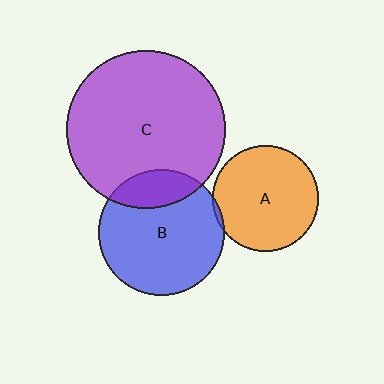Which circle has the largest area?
Circle C (purple).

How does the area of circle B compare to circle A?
Approximately 1.4 times.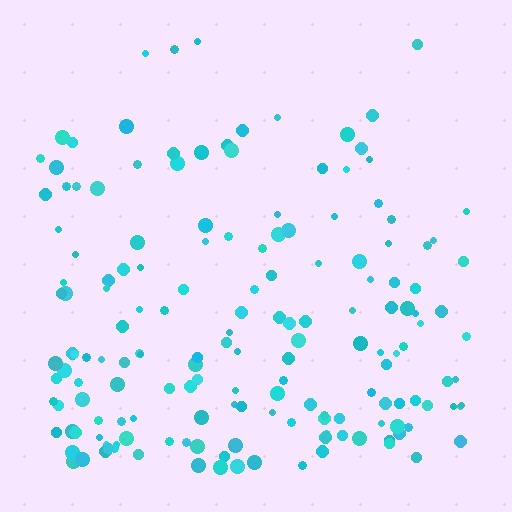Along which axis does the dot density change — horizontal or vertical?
Vertical.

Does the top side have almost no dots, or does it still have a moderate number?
Still a moderate number, just noticeably fewer than the bottom.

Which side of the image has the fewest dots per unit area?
The top.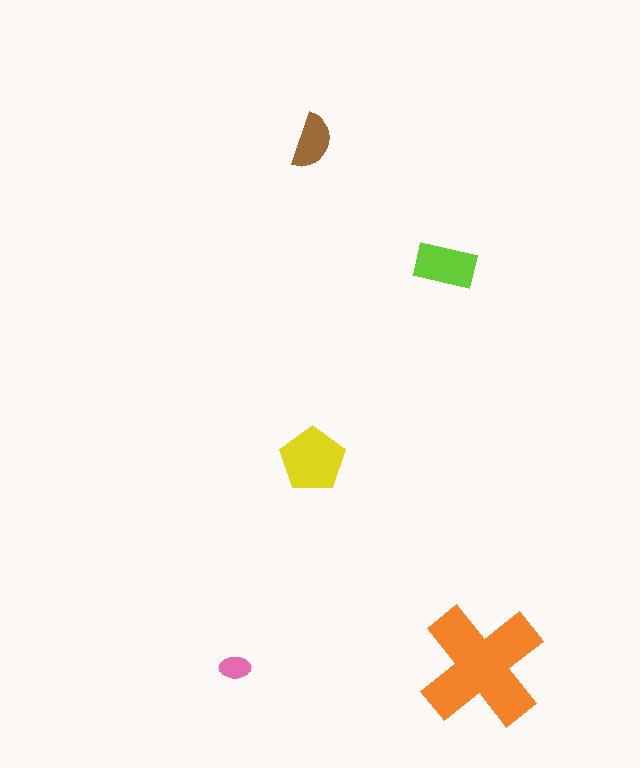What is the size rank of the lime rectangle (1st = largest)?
3rd.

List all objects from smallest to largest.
The pink ellipse, the brown semicircle, the lime rectangle, the yellow pentagon, the orange cross.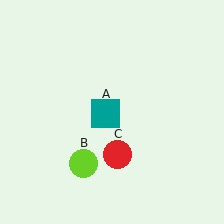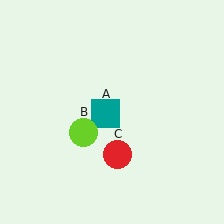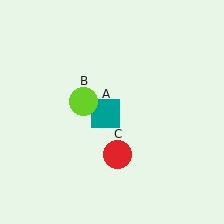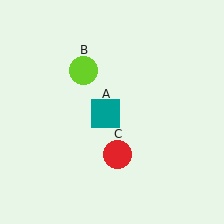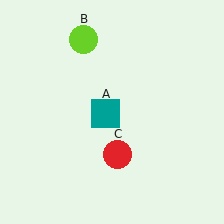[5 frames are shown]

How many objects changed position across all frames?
1 object changed position: lime circle (object B).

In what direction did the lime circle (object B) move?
The lime circle (object B) moved up.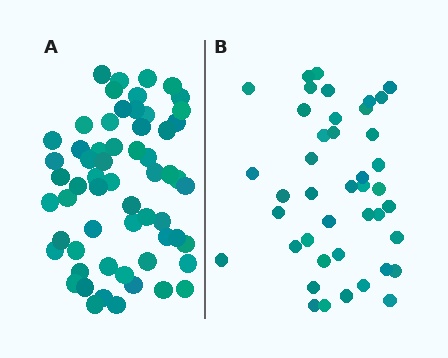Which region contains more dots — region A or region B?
Region A (the left region) has more dots.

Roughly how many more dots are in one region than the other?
Region A has approximately 20 more dots than region B.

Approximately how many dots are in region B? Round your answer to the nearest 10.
About 40 dots. (The exact count is 42, which rounds to 40.)